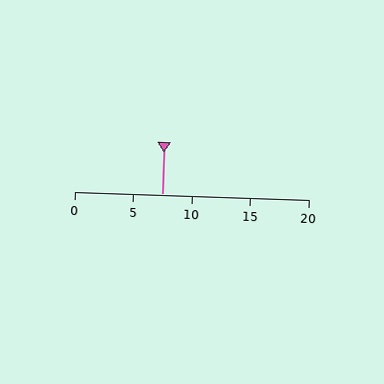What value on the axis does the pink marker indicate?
The marker indicates approximately 7.5.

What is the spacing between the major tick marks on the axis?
The major ticks are spaced 5 apart.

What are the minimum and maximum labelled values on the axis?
The axis runs from 0 to 20.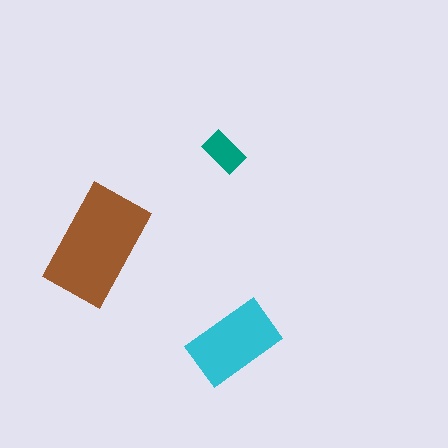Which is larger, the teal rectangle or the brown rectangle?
The brown one.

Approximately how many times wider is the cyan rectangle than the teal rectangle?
About 2 times wider.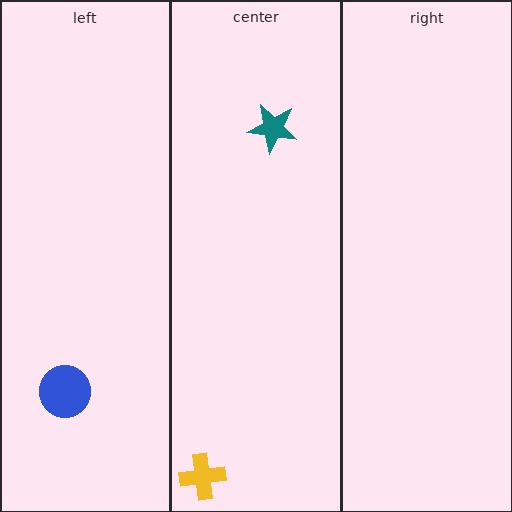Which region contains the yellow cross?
The center region.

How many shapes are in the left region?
1.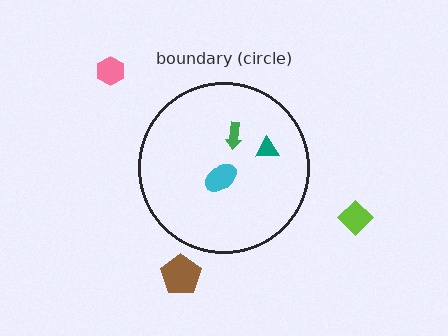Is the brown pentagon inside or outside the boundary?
Outside.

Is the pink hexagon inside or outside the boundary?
Outside.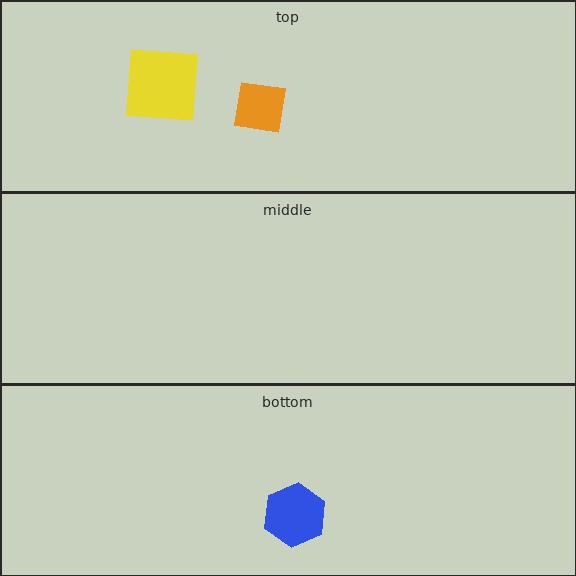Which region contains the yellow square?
The top region.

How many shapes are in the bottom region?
1.